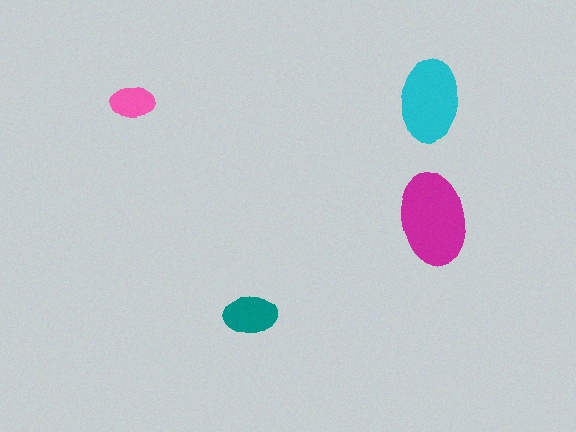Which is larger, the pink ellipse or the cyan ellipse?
The cyan one.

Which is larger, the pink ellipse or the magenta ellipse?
The magenta one.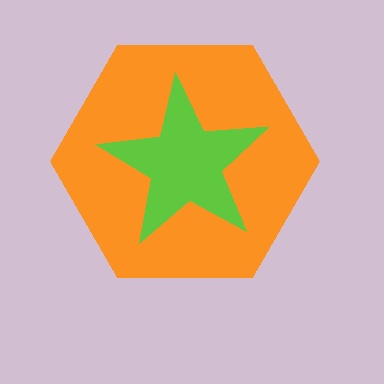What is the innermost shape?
The lime star.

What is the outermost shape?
The orange hexagon.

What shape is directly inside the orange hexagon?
The lime star.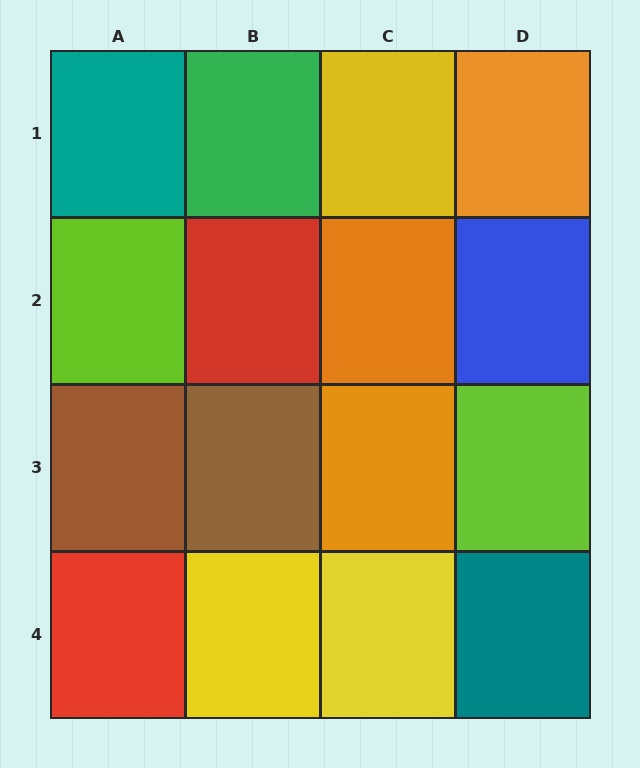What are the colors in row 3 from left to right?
Brown, brown, orange, lime.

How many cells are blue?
1 cell is blue.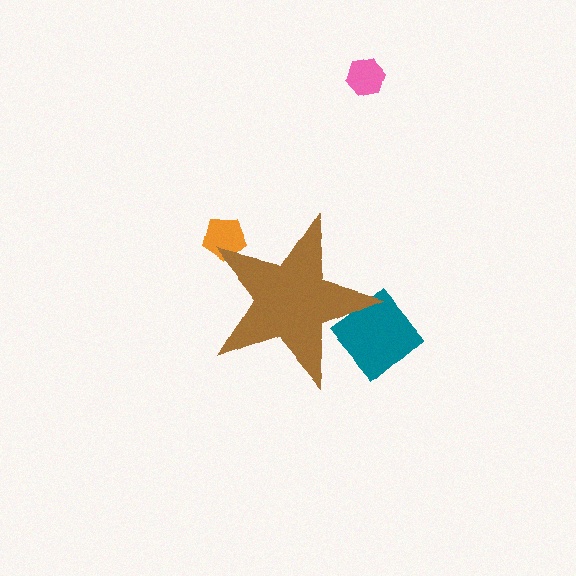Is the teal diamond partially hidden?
Yes, the teal diamond is partially hidden behind the brown star.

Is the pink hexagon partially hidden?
No, the pink hexagon is fully visible.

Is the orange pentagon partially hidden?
Yes, the orange pentagon is partially hidden behind the brown star.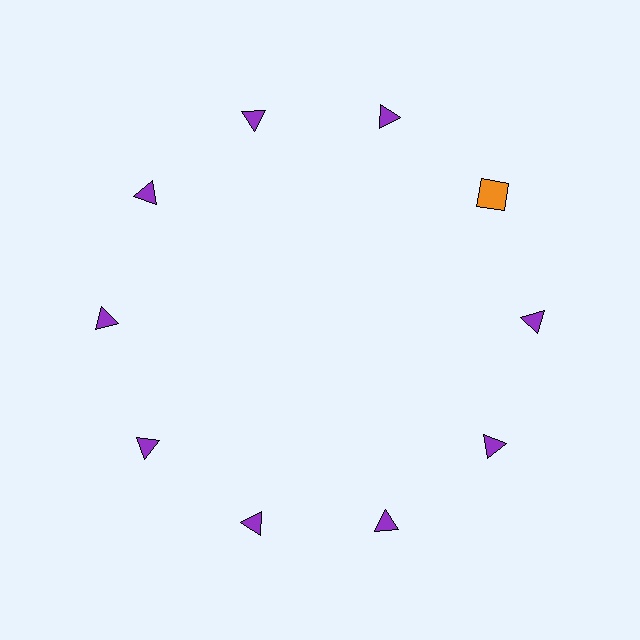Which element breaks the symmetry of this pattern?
The orange square at roughly the 2 o'clock position breaks the symmetry. All other shapes are purple triangles.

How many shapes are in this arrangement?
There are 10 shapes arranged in a ring pattern.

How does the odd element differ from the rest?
It differs in both color (orange instead of purple) and shape (square instead of triangle).